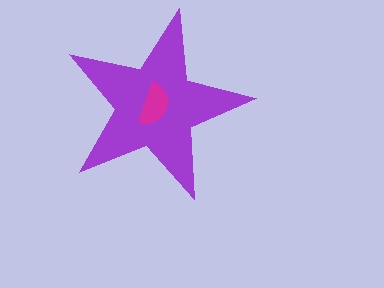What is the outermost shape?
The purple star.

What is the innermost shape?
The magenta semicircle.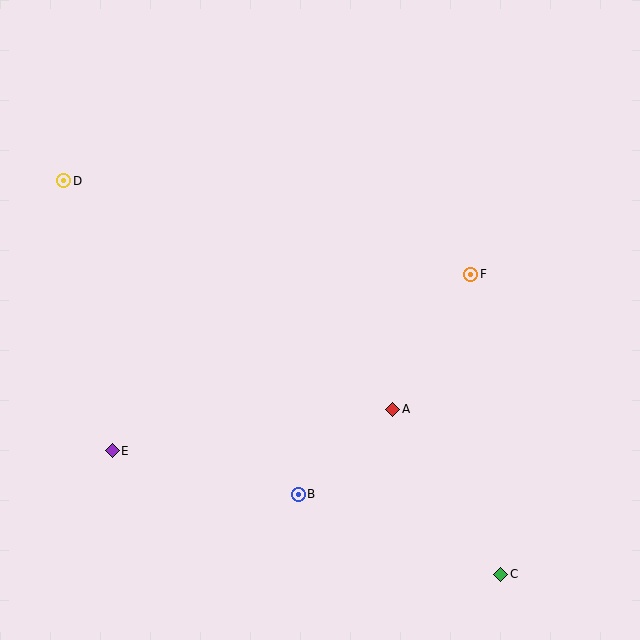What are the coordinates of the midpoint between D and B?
The midpoint between D and B is at (181, 337).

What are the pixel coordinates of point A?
Point A is at (393, 409).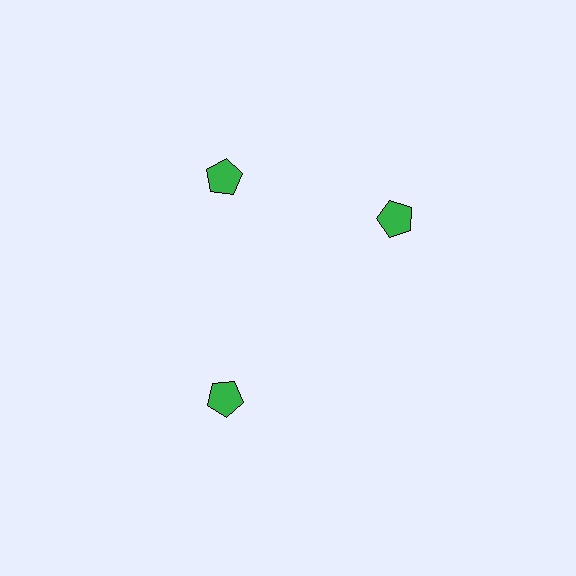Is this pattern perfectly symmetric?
No. The 3 green pentagons are arranged in a ring, but one element near the 3 o'clock position is rotated out of alignment along the ring, breaking the 3-fold rotational symmetry.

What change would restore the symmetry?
The symmetry would be restored by rotating it back into even spacing with its neighbors so that all 3 pentagons sit at equal angles and equal distance from the center.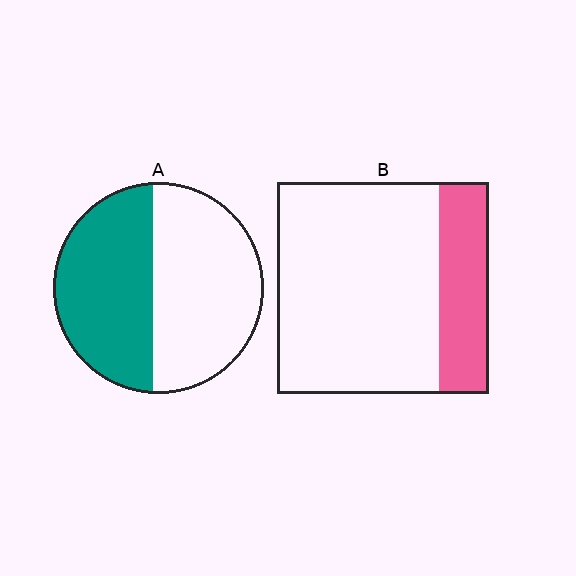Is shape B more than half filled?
No.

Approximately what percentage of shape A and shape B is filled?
A is approximately 45% and B is approximately 25%.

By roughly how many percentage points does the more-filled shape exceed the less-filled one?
By roughly 25 percentage points (A over B).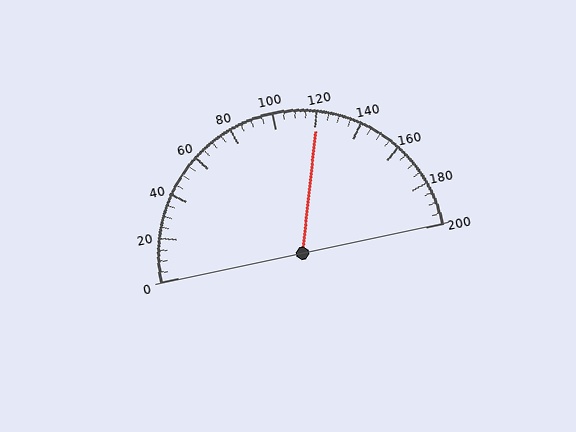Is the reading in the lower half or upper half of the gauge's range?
The reading is in the upper half of the range (0 to 200).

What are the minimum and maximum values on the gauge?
The gauge ranges from 0 to 200.